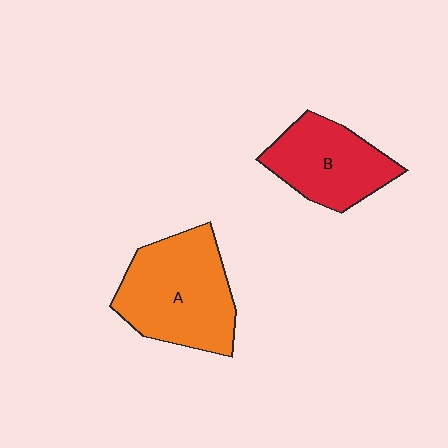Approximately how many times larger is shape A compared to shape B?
Approximately 1.4 times.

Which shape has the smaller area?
Shape B (red).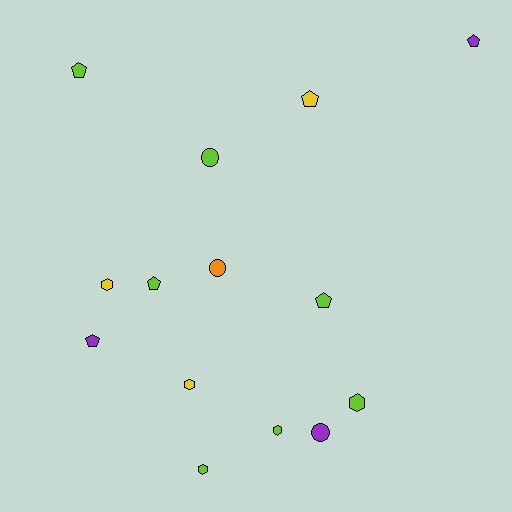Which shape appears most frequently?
Pentagon, with 6 objects.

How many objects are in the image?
There are 14 objects.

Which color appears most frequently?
Lime, with 7 objects.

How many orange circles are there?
There is 1 orange circle.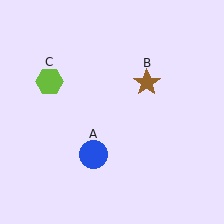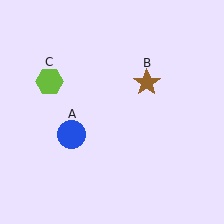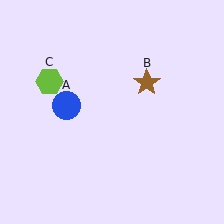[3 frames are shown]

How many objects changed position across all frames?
1 object changed position: blue circle (object A).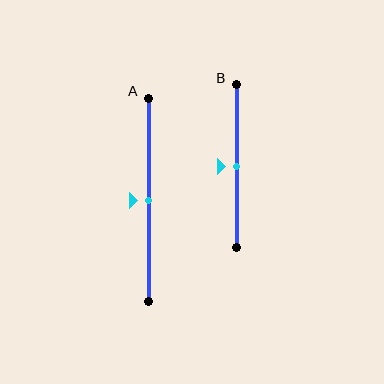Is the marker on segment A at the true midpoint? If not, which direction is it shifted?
Yes, the marker on segment A is at the true midpoint.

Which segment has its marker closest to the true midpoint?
Segment A has its marker closest to the true midpoint.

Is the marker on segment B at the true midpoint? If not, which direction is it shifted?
Yes, the marker on segment B is at the true midpoint.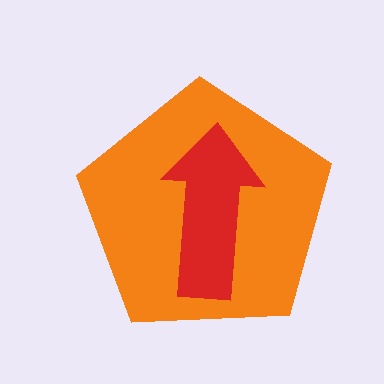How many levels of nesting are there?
2.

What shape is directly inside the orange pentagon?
The red arrow.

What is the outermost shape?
The orange pentagon.